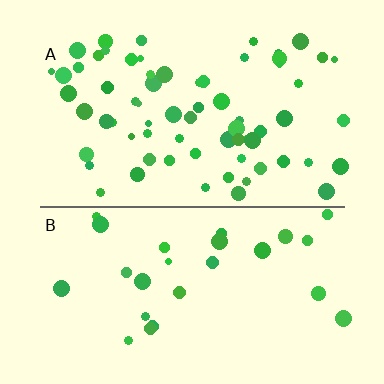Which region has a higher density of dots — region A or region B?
A (the top).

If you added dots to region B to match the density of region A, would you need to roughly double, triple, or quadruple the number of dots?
Approximately triple.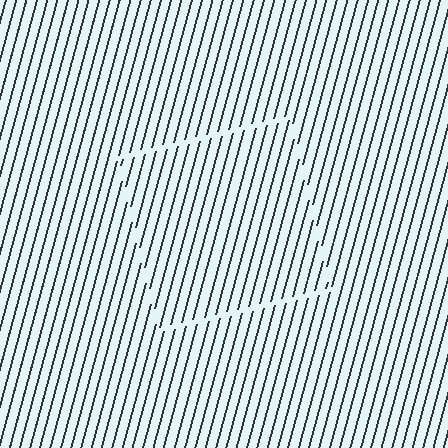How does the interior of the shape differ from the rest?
The interior of the shape contains the same grating, shifted by half a period — the contour is defined by the phase discontinuity where line-ends from the inner and outer gratings abut.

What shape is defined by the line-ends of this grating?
An illusory square. The interior of the shape contains the same grating, shifted by half a period — the contour is defined by the phase discontinuity where line-ends from the inner and outer gratings abut.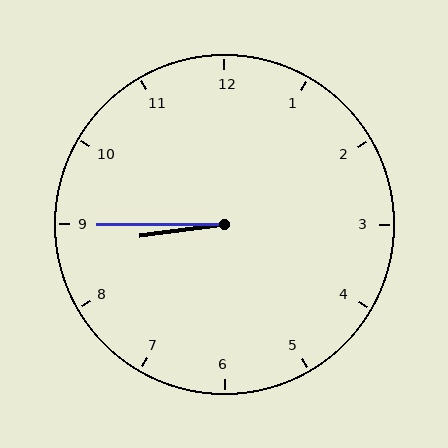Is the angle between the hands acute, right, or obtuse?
It is acute.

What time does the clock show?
8:45.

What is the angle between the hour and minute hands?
Approximately 8 degrees.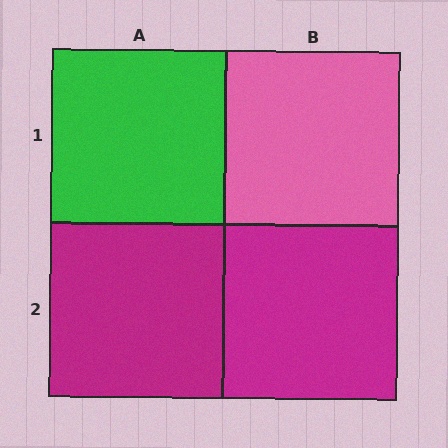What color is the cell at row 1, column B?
Pink.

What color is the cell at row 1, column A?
Green.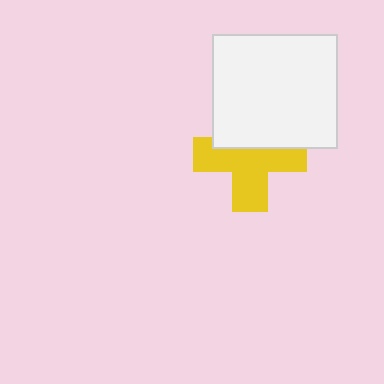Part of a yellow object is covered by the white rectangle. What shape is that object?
It is a cross.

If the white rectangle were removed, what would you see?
You would see the complete yellow cross.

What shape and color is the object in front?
The object in front is a white rectangle.